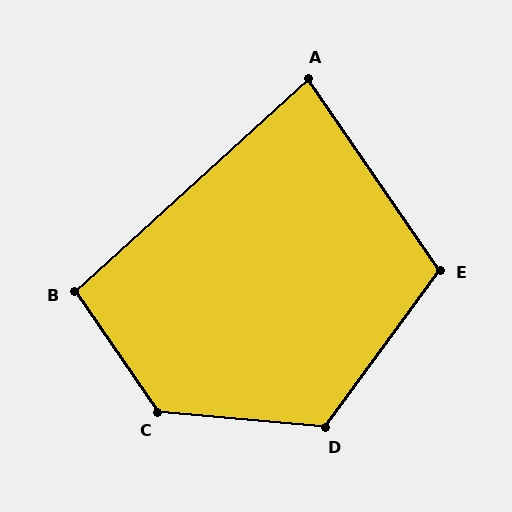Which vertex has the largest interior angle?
C, at approximately 129 degrees.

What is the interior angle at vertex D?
Approximately 121 degrees (obtuse).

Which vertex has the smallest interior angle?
A, at approximately 82 degrees.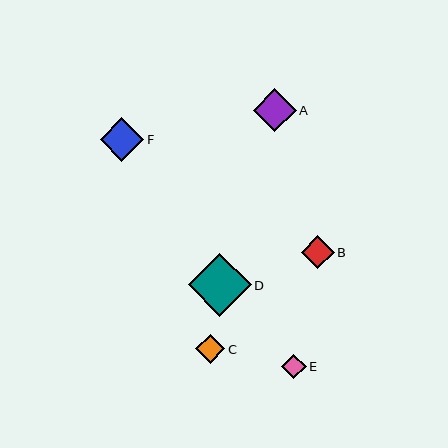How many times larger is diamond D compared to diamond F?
Diamond D is approximately 1.4 times the size of diamond F.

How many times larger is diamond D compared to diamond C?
Diamond D is approximately 2.2 times the size of diamond C.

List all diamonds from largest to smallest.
From largest to smallest: D, F, A, B, C, E.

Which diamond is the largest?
Diamond D is the largest with a size of approximately 63 pixels.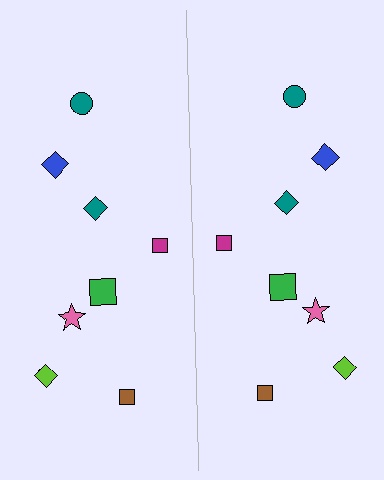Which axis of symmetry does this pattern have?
The pattern has a vertical axis of symmetry running through the center of the image.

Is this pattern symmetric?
Yes, this pattern has bilateral (reflection) symmetry.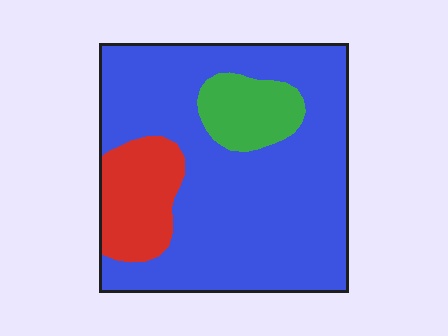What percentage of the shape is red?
Red covers around 15% of the shape.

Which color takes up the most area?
Blue, at roughly 75%.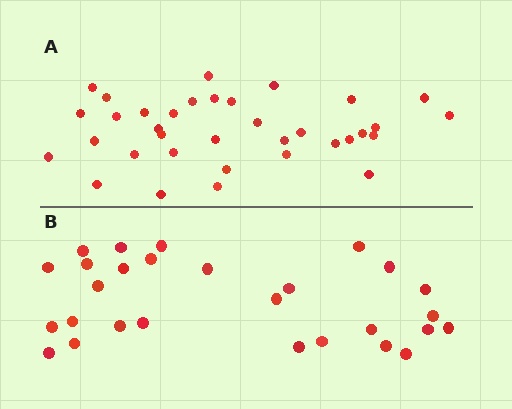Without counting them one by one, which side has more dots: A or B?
Region A (the top region) has more dots.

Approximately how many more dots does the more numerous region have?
Region A has roughly 8 or so more dots than region B.